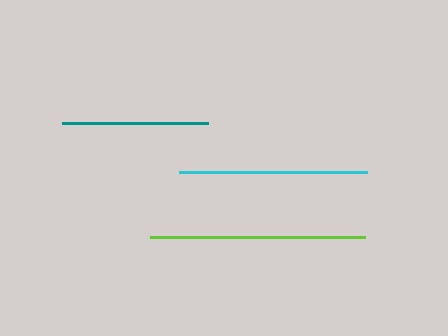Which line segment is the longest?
The lime line is the longest at approximately 215 pixels.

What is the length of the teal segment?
The teal segment is approximately 147 pixels long.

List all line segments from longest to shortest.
From longest to shortest: lime, cyan, teal.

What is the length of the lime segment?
The lime segment is approximately 215 pixels long.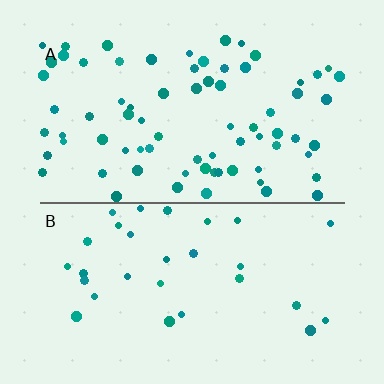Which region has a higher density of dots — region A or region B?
A (the top).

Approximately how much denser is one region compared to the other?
Approximately 2.5× — region A over region B.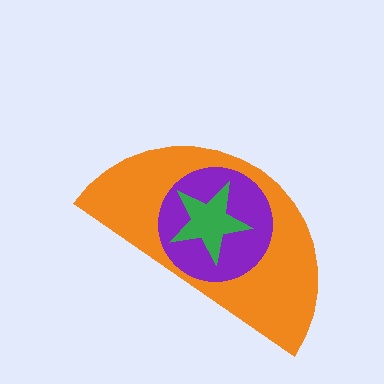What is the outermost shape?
The orange semicircle.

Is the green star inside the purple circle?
Yes.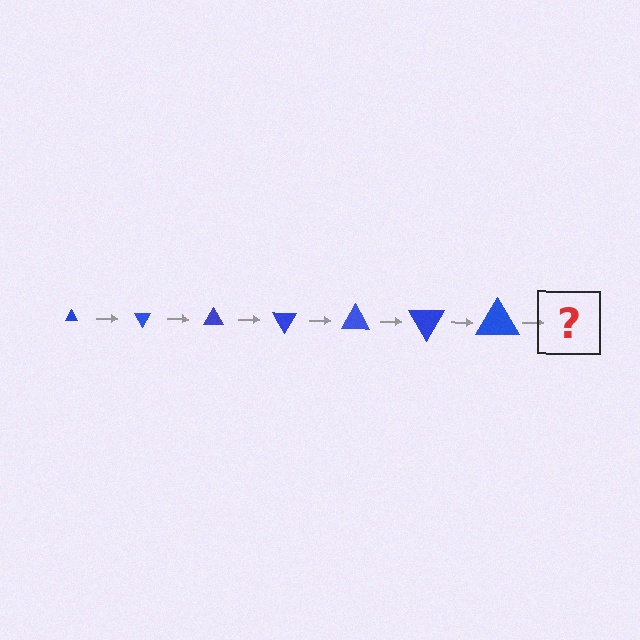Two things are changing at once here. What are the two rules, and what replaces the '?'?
The two rules are that the triangle grows larger each step and it rotates 60 degrees each step. The '?' should be a triangle, larger than the previous one and rotated 420 degrees from the start.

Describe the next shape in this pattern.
It should be a triangle, larger than the previous one and rotated 420 degrees from the start.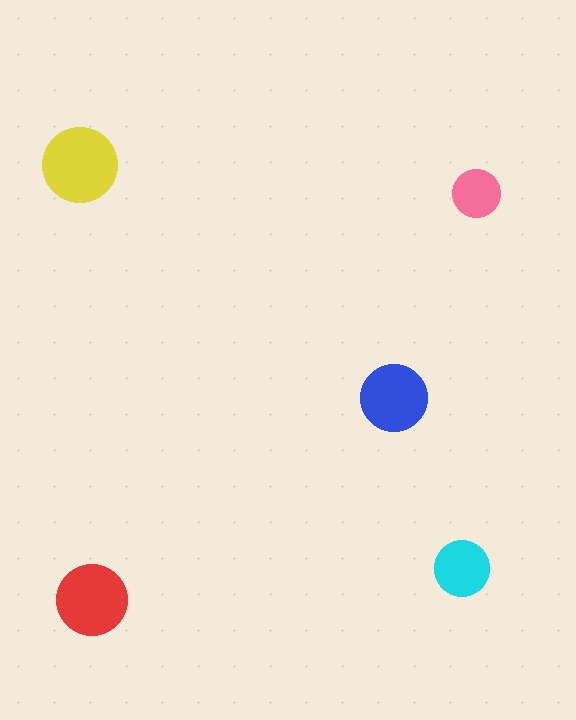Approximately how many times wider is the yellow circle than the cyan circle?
About 1.5 times wider.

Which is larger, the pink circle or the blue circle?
The blue one.